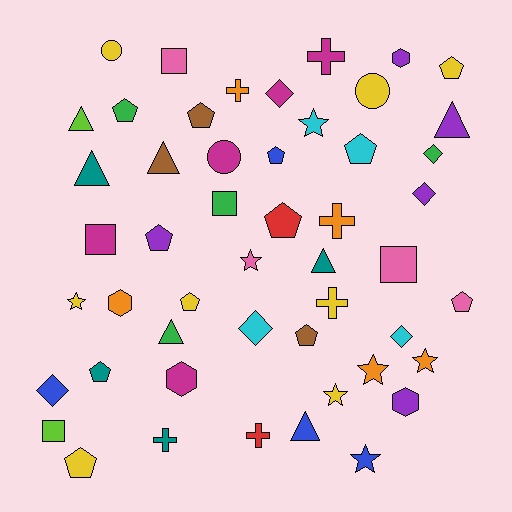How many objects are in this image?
There are 50 objects.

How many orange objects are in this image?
There are 5 orange objects.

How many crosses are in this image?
There are 6 crosses.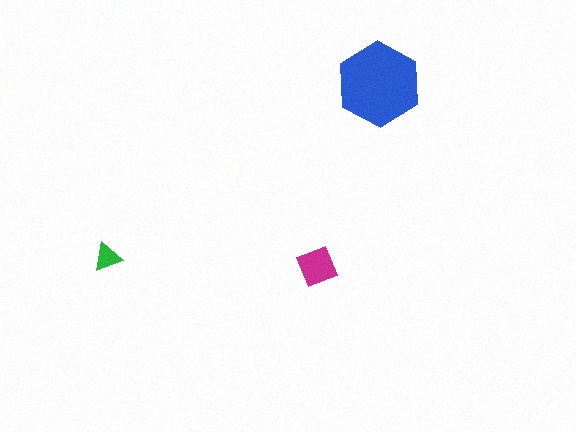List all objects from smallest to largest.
The green triangle, the magenta diamond, the blue hexagon.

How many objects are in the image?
There are 3 objects in the image.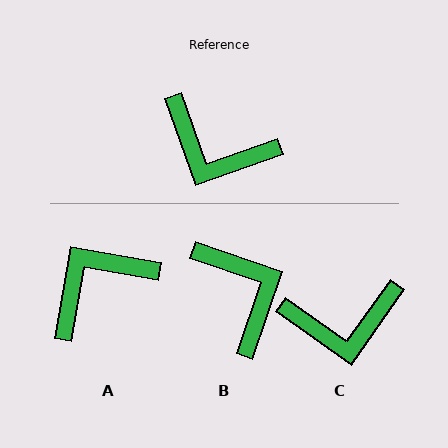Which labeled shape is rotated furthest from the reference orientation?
B, about 142 degrees away.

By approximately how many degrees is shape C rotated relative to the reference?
Approximately 35 degrees counter-clockwise.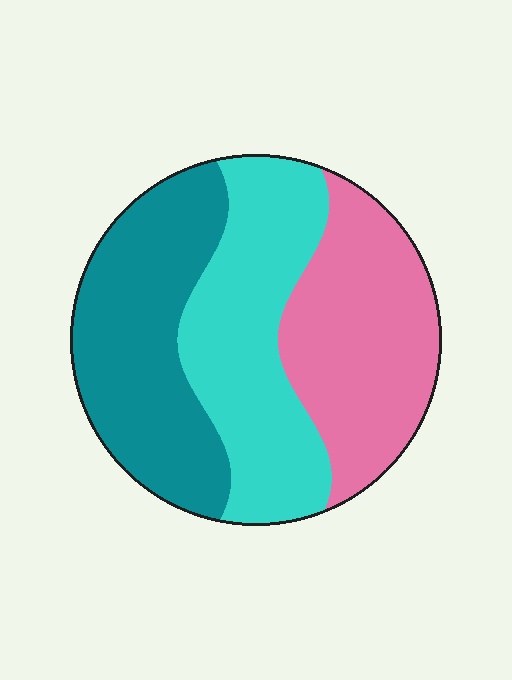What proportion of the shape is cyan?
Cyan covers about 35% of the shape.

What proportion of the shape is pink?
Pink takes up between a sixth and a third of the shape.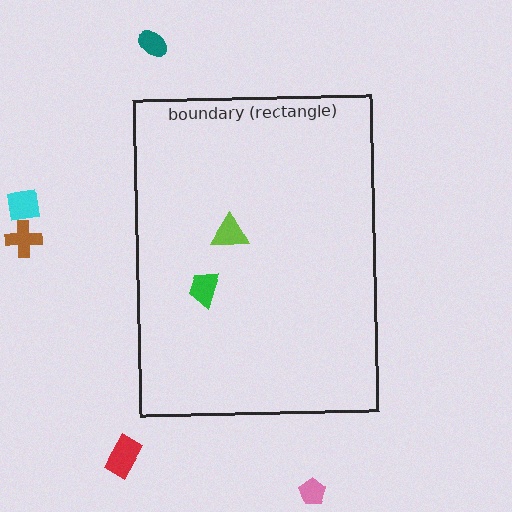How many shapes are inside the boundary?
2 inside, 5 outside.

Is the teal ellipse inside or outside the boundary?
Outside.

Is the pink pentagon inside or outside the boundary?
Outside.